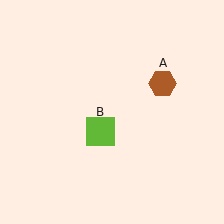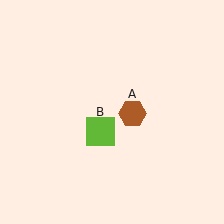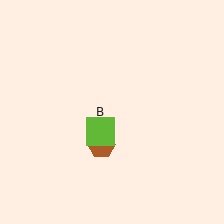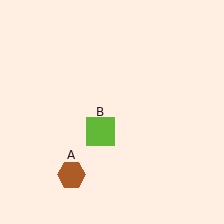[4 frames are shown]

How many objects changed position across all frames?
1 object changed position: brown hexagon (object A).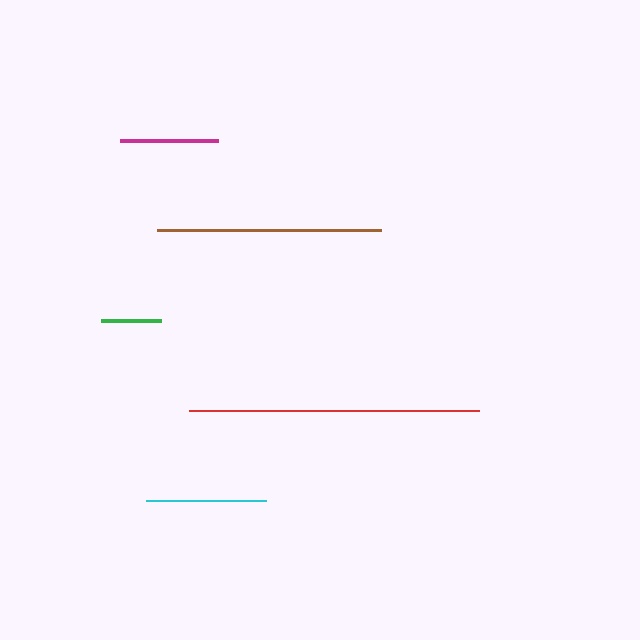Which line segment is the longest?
The red line is the longest at approximately 290 pixels.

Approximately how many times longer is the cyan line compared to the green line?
The cyan line is approximately 2.0 times the length of the green line.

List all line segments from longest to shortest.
From longest to shortest: red, brown, cyan, magenta, green.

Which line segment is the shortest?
The green line is the shortest at approximately 60 pixels.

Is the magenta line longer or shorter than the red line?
The red line is longer than the magenta line.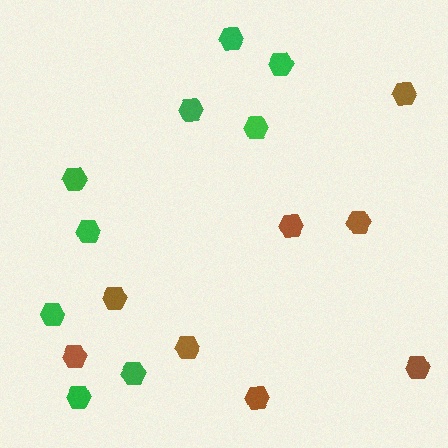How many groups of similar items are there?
There are 2 groups: one group of green hexagons (9) and one group of brown hexagons (8).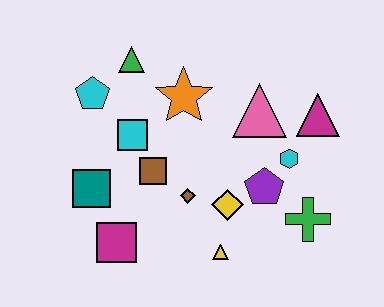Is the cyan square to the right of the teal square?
Yes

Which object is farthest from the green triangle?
The green cross is farthest from the green triangle.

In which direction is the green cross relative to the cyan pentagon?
The green cross is to the right of the cyan pentagon.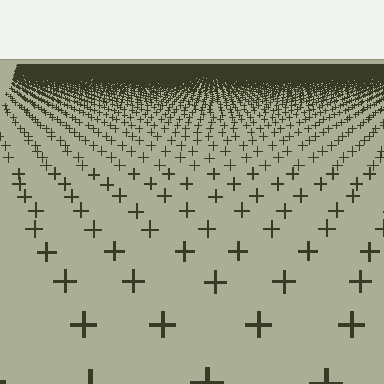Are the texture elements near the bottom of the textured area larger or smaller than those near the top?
Larger. Near the bottom, elements are closer to the viewer and appear at a bigger on-screen size.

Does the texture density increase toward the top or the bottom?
Density increases toward the top.